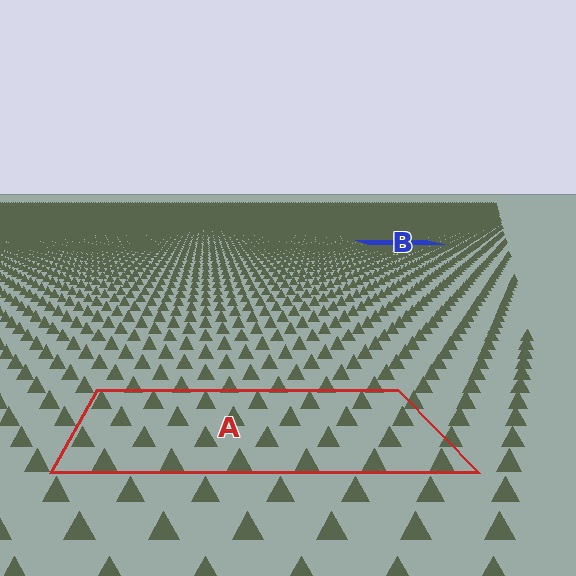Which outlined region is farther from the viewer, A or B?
Region B is farther from the viewer — the texture elements inside it appear smaller and more densely packed.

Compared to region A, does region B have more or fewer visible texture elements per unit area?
Region B has more texture elements per unit area — they are packed more densely because it is farther away.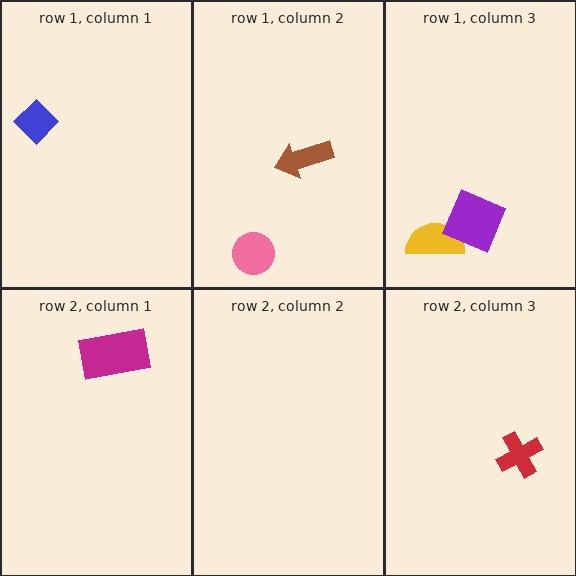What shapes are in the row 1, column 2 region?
The brown arrow, the pink circle.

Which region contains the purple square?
The row 1, column 3 region.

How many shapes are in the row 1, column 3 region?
2.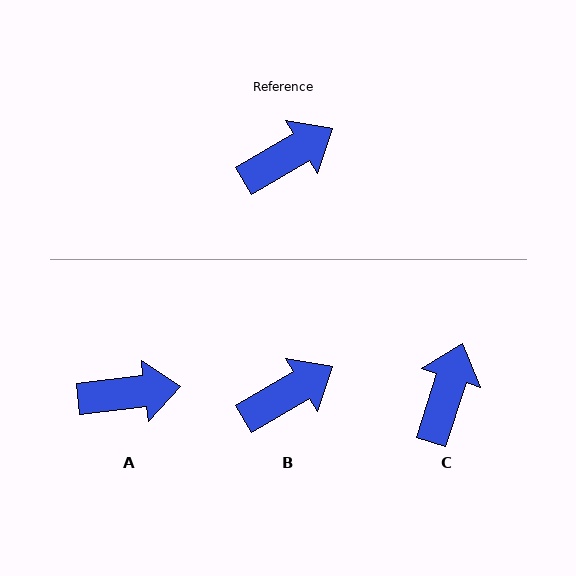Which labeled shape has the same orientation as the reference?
B.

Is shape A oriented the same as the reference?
No, it is off by about 24 degrees.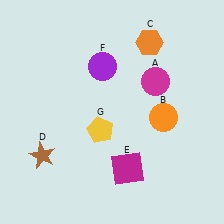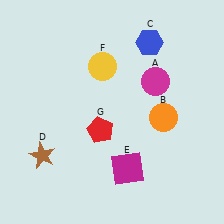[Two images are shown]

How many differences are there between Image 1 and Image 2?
There are 3 differences between the two images.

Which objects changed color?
C changed from orange to blue. F changed from purple to yellow. G changed from yellow to red.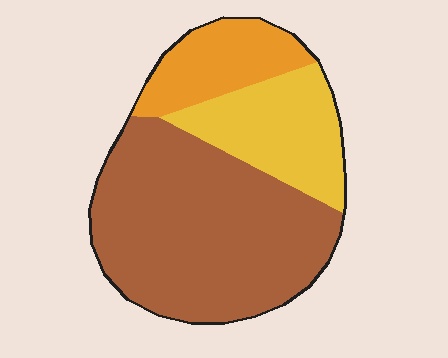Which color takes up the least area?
Orange, at roughly 15%.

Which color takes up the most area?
Brown, at roughly 60%.